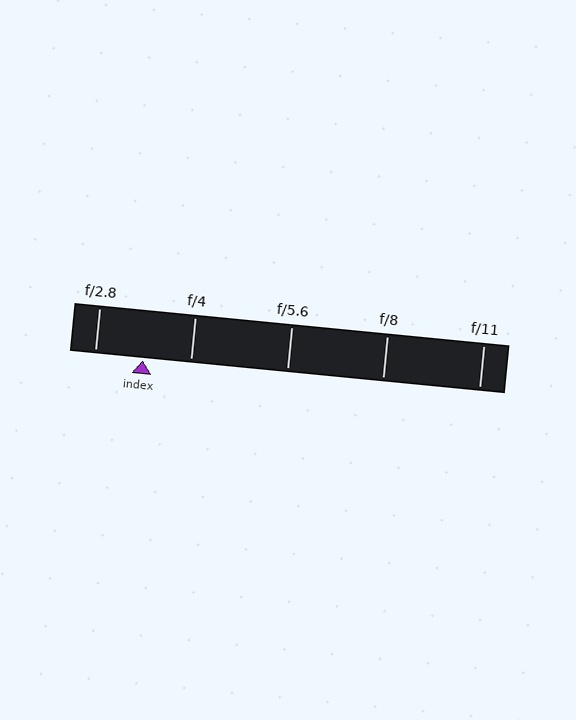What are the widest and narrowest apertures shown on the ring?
The widest aperture shown is f/2.8 and the narrowest is f/11.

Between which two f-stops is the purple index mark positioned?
The index mark is between f/2.8 and f/4.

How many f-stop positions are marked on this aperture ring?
There are 5 f-stop positions marked.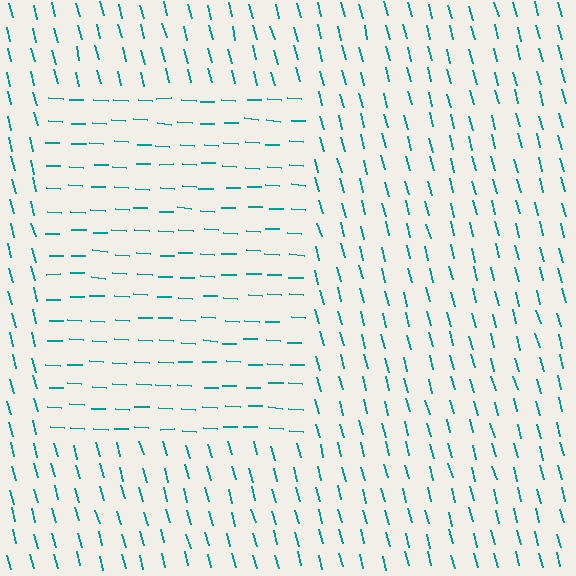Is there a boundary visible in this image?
Yes, there is a texture boundary formed by a change in line orientation.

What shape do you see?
I see a rectangle.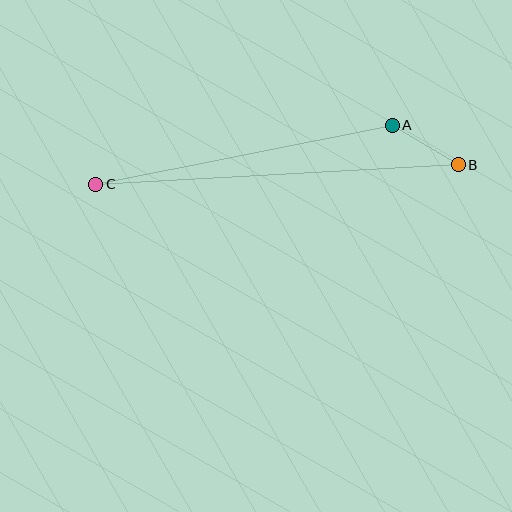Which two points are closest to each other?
Points A and B are closest to each other.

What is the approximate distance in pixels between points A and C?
The distance between A and C is approximately 302 pixels.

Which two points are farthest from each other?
Points B and C are farthest from each other.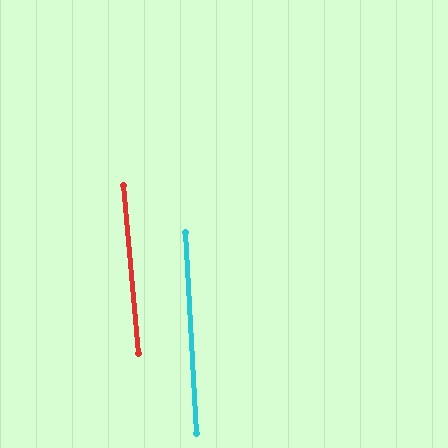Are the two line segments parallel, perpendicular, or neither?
Parallel — their directions differ by only 1.8°.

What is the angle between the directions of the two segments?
Approximately 2 degrees.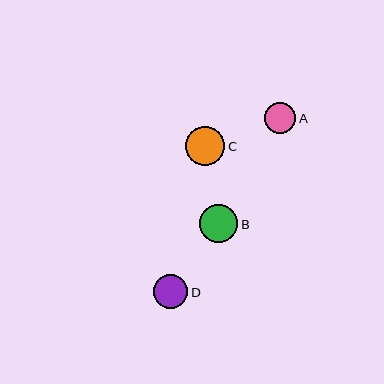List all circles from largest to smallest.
From largest to smallest: C, B, D, A.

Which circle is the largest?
Circle C is the largest with a size of approximately 39 pixels.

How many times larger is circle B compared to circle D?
Circle B is approximately 1.1 times the size of circle D.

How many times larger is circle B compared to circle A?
Circle B is approximately 1.2 times the size of circle A.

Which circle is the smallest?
Circle A is the smallest with a size of approximately 31 pixels.